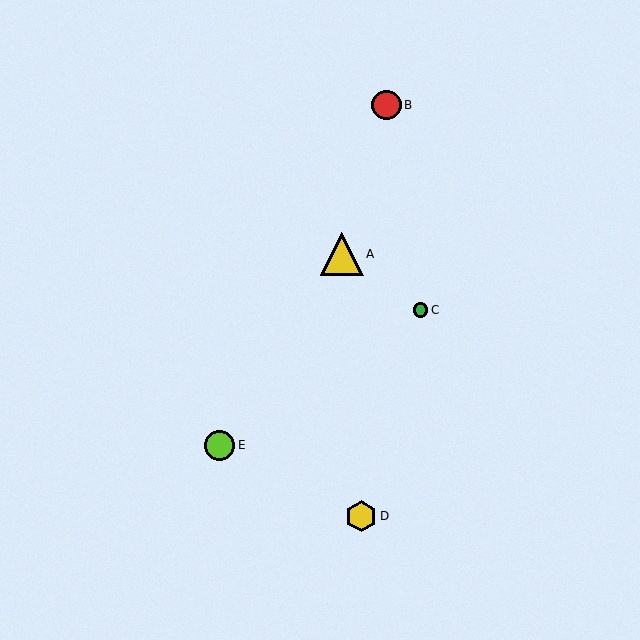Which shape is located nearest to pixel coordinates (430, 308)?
The green circle (labeled C) at (420, 310) is nearest to that location.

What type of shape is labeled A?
Shape A is a yellow triangle.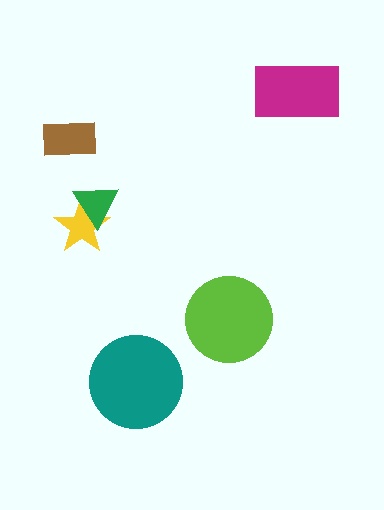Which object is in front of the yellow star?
The green triangle is in front of the yellow star.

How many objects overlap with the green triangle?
1 object overlaps with the green triangle.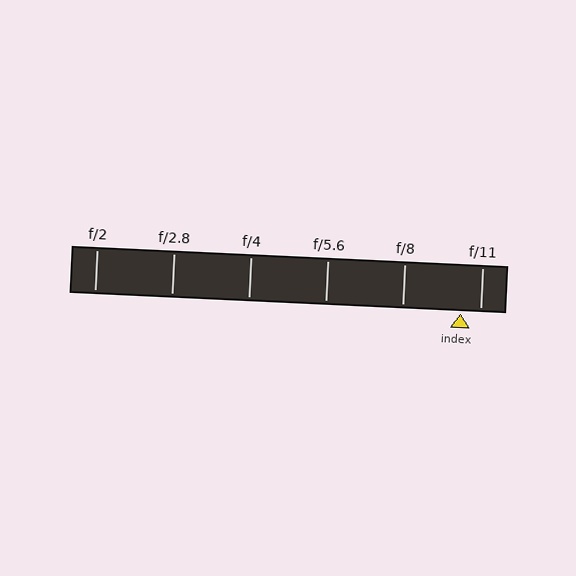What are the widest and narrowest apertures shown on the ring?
The widest aperture shown is f/2 and the narrowest is f/11.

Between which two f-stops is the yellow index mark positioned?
The index mark is between f/8 and f/11.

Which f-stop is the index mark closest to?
The index mark is closest to f/11.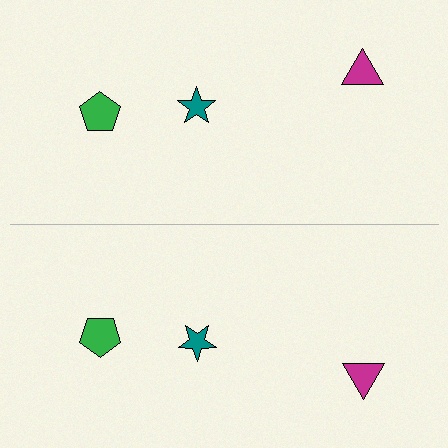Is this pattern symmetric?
Yes, this pattern has bilateral (reflection) symmetry.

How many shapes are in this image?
There are 6 shapes in this image.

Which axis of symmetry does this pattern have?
The pattern has a horizontal axis of symmetry running through the center of the image.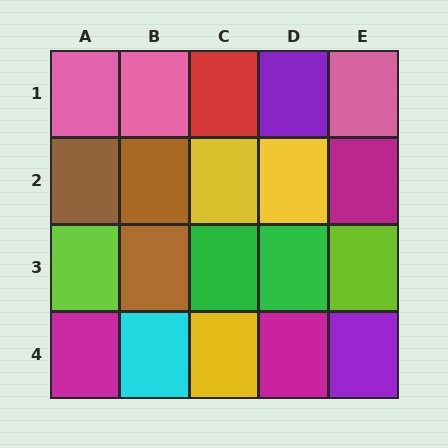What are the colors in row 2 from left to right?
Brown, brown, yellow, yellow, magenta.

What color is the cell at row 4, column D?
Magenta.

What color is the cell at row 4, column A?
Magenta.